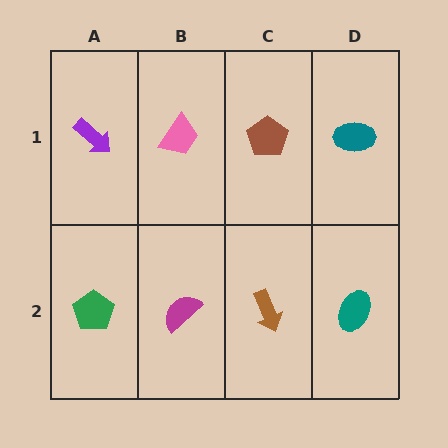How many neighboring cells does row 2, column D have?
2.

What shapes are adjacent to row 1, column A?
A green pentagon (row 2, column A), a pink trapezoid (row 1, column B).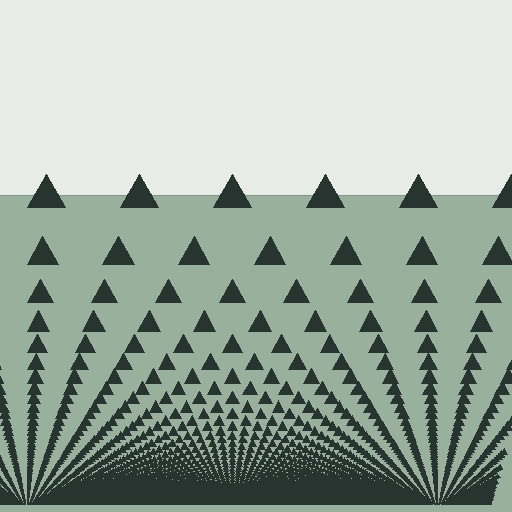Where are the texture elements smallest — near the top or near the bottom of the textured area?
Near the bottom.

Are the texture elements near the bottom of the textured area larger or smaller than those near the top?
Smaller. The gradient is inverted — elements near the bottom are smaller and denser.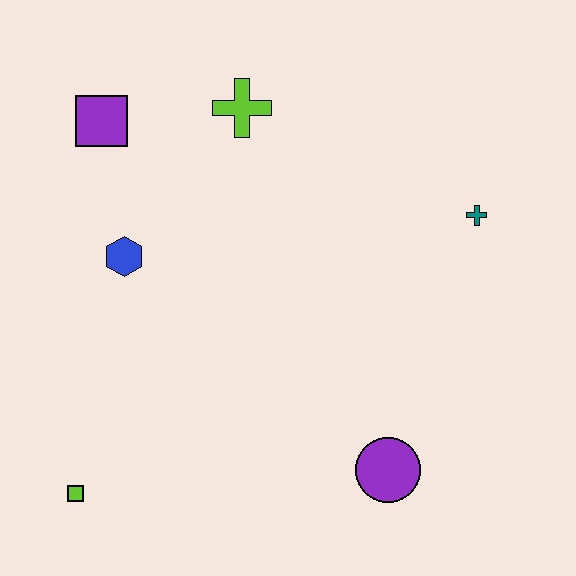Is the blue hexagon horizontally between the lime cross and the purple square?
Yes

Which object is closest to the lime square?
The blue hexagon is closest to the lime square.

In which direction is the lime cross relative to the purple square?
The lime cross is to the right of the purple square.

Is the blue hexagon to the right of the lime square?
Yes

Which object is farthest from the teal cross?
The lime square is farthest from the teal cross.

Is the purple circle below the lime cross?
Yes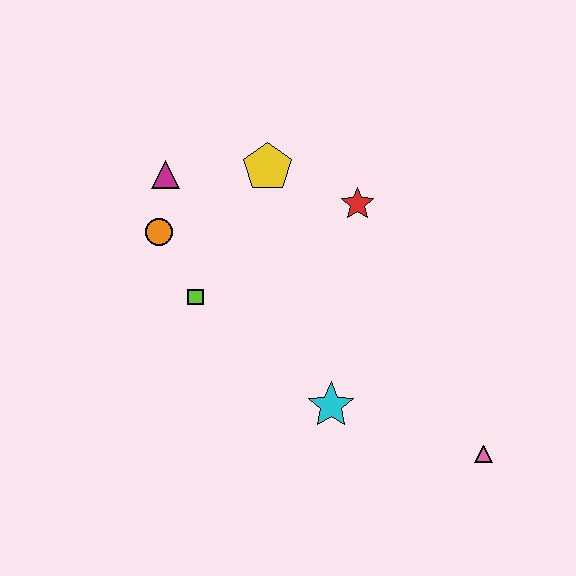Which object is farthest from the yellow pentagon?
The pink triangle is farthest from the yellow pentagon.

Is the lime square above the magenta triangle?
No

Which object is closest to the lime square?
The orange circle is closest to the lime square.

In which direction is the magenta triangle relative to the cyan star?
The magenta triangle is above the cyan star.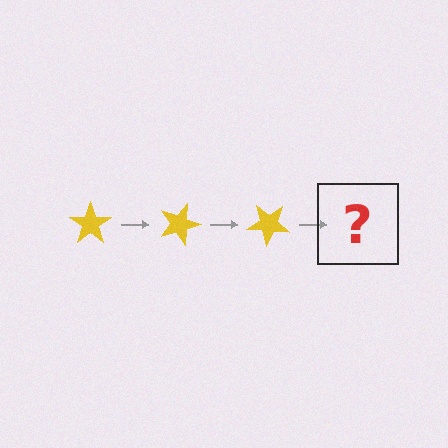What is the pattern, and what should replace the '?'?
The pattern is that the star rotates 20 degrees each step. The '?' should be a yellow star rotated 60 degrees.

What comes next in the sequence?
The next element should be a yellow star rotated 60 degrees.